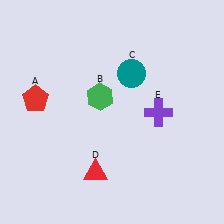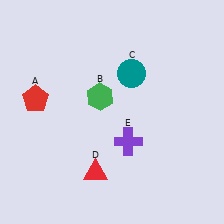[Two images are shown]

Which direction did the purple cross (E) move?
The purple cross (E) moved left.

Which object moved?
The purple cross (E) moved left.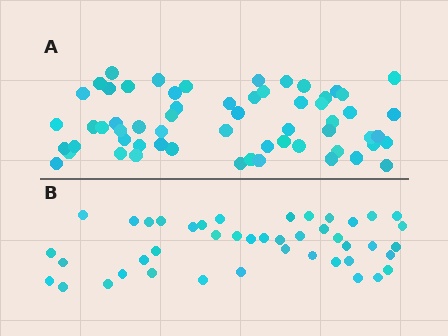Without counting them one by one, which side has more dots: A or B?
Region A (the top region) has more dots.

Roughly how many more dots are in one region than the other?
Region A has approximately 15 more dots than region B.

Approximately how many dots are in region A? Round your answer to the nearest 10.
About 60 dots.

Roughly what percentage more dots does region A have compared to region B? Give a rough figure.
About 35% more.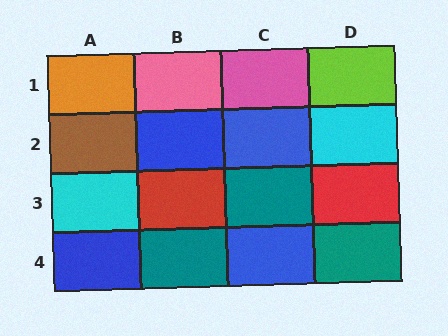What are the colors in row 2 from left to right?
Brown, blue, blue, cyan.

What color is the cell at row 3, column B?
Red.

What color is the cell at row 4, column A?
Blue.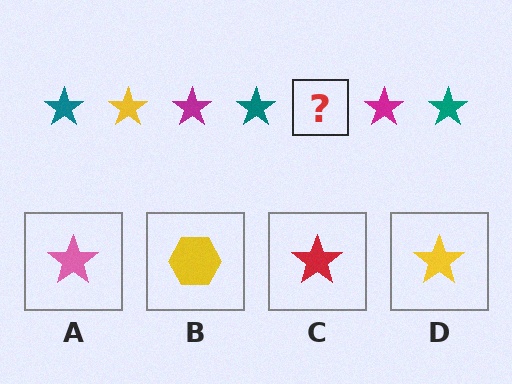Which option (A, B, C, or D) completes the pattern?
D.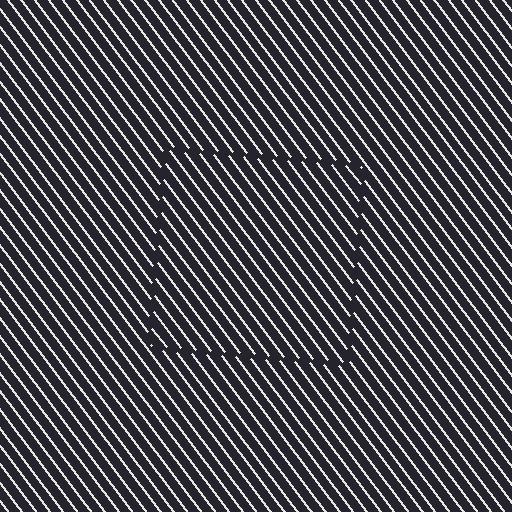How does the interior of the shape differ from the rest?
The interior of the shape contains the same grating, shifted by half a period — the contour is defined by the phase discontinuity where line-ends from the inner and outer gratings abut.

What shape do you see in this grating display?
An illusory square. The interior of the shape contains the same grating, shifted by half a period — the contour is defined by the phase discontinuity where line-ends from the inner and outer gratings abut.